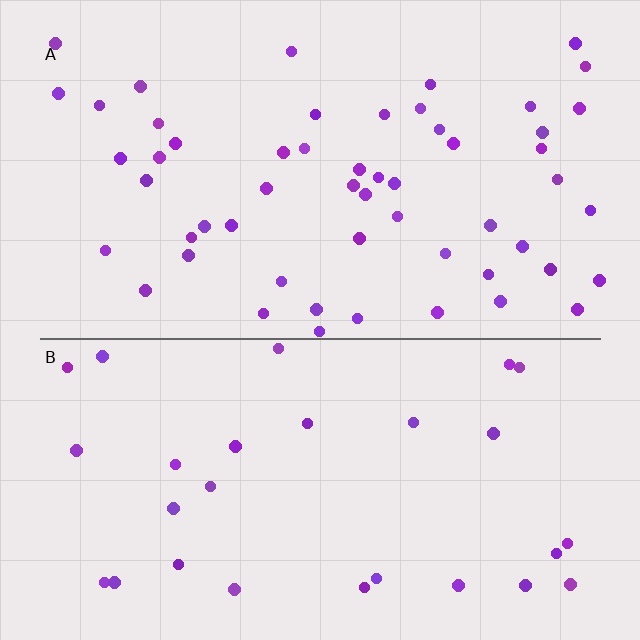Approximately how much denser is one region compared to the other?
Approximately 2.0× — region A over region B.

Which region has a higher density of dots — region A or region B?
A (the top).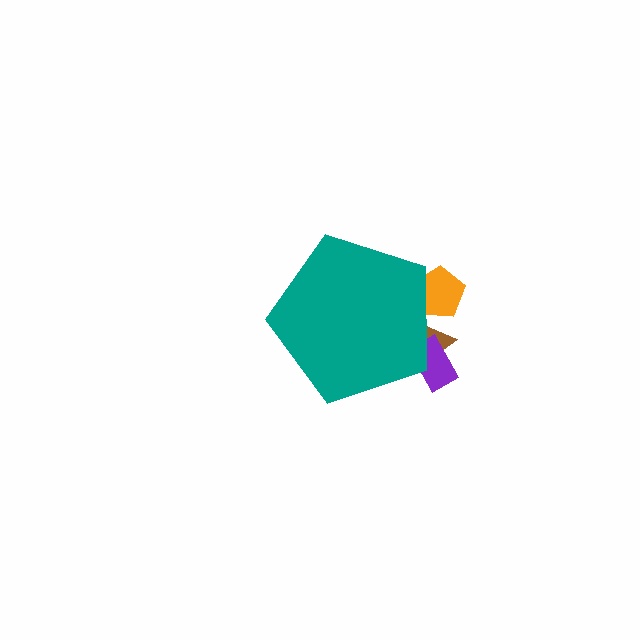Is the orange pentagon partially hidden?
Yes, the orange pentagon is partially hidden behind the teal pentagon.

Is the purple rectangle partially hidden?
Yes, the purple rectangle is partially hidden behind the teal pentagon.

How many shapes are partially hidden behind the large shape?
3 shapes are partially hidden.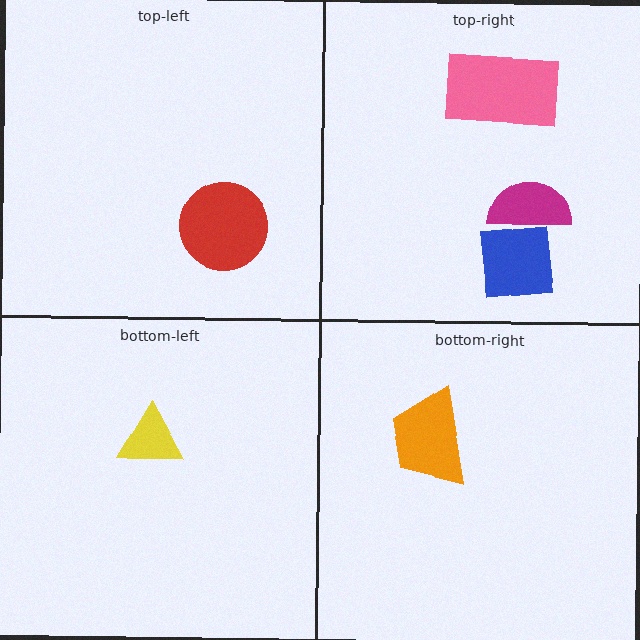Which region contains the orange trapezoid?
The bottom-right region.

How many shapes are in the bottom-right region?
1.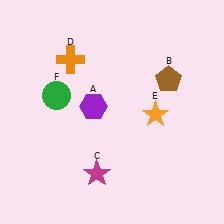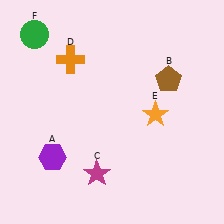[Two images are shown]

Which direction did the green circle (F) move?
The green circle (F) moved up.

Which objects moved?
The objects that moved are: the purple hexagon (A), the green circle (F).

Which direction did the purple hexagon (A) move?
The purple hexagon (A) moved down.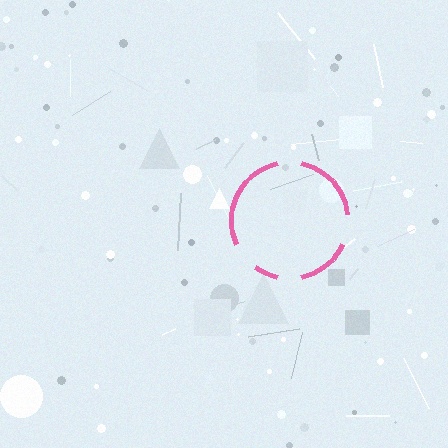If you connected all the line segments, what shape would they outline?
They would outline a circle.